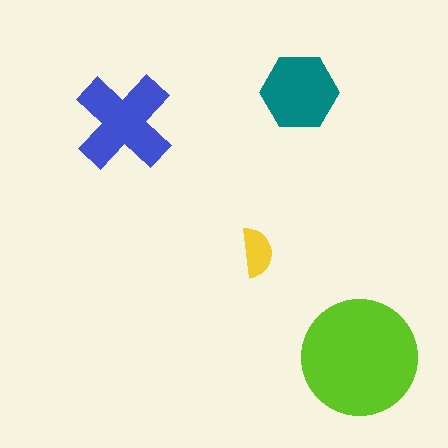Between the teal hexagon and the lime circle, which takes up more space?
The lime circle.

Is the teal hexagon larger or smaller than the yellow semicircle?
Larger.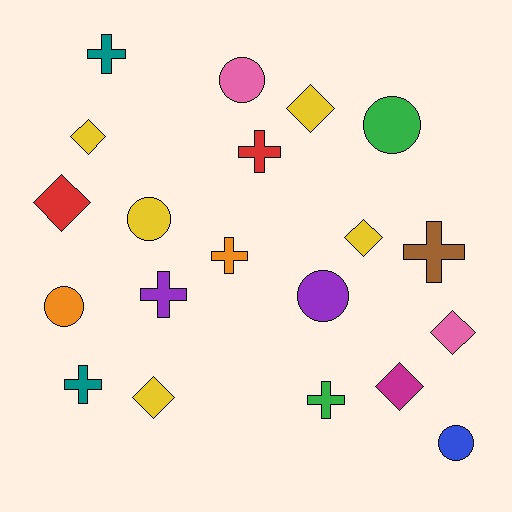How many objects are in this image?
There are 20 objects.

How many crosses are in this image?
There are 7 crosses.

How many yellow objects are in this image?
There are 5 yellow objects.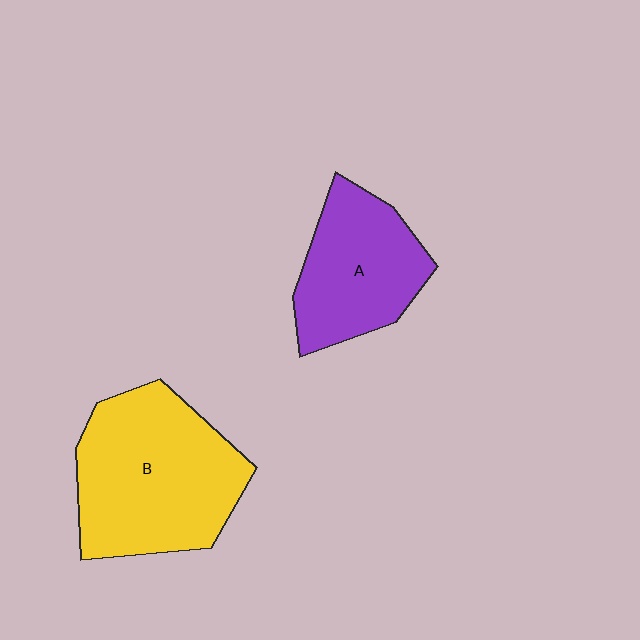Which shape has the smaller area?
Shape A (purple).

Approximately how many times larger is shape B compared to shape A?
Approximately 1.5 times.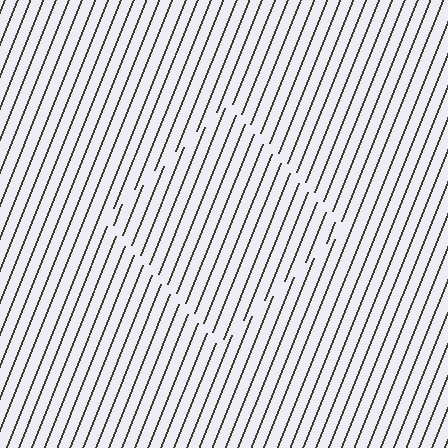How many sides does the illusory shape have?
4 sides — the line-ends trace a square.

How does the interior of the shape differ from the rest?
The interior of the shape contains the same grating, shifted by half a period — the contour is defined by the phase discontinuity where line-ends from the inner and outer gratings abut.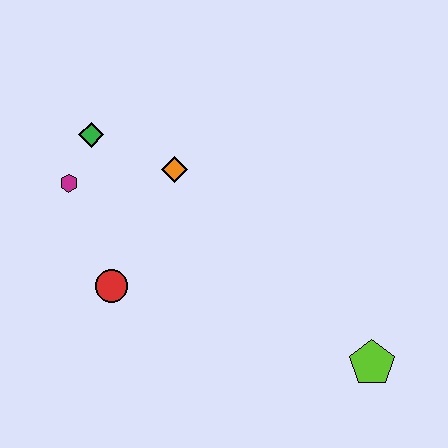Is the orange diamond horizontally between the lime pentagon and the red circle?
Yes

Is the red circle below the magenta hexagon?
Yes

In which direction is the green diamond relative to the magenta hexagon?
The green diamond is above the magenta hexagon.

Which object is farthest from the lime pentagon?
The green diamond is farthest from the lime pentagon.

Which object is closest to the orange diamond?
The green diamond is closest to the orange diamond.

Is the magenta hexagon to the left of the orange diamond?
Yes